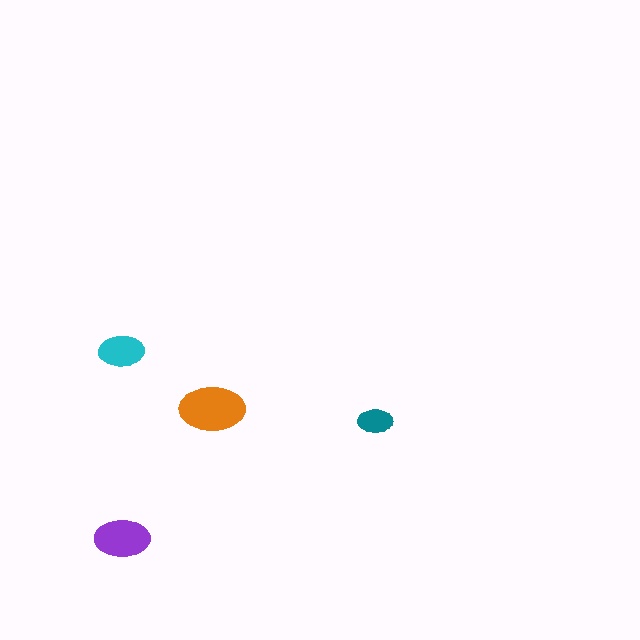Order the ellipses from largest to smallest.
the orange one, the purple one, the cyan one, the teal one.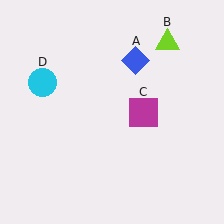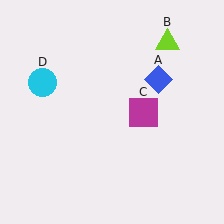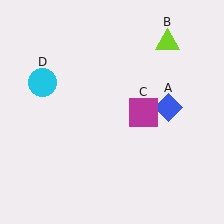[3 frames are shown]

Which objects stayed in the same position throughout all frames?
Lime triangle (object B) and magenta square (object C) and cyan circle (object D) remained stationary.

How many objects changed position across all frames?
1 object changed position: blue diamond (object A).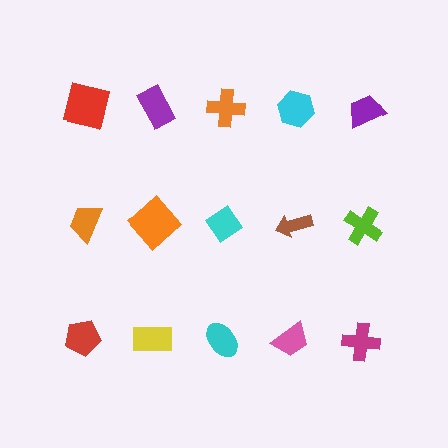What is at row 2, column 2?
An orange diamond.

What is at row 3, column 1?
A red pentagon.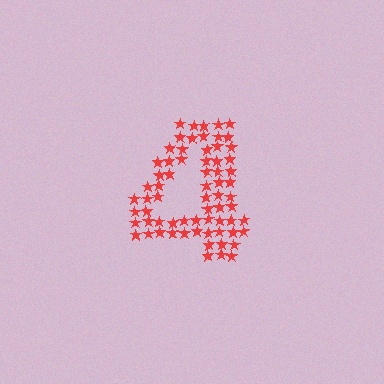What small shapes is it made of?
It is made of small stars.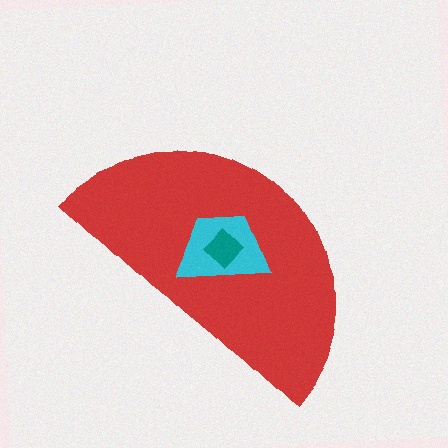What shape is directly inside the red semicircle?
The cyan trapezoid.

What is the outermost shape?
The red semicircle.